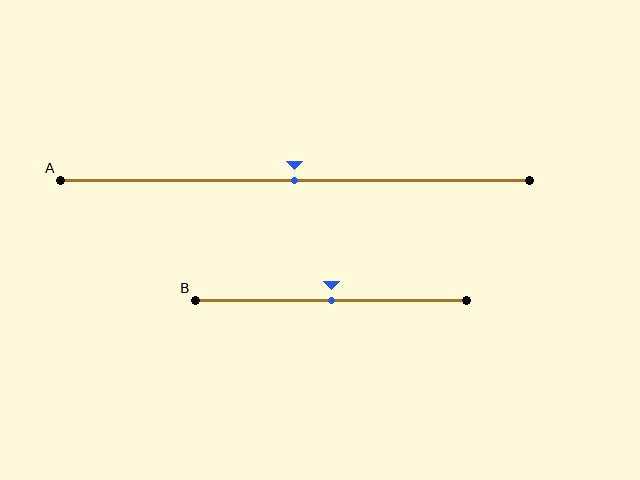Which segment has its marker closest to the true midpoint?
Segment A has its marker closest to the true midpoint.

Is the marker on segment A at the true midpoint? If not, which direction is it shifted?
Yes, the marker on segment A is at the true midpoint.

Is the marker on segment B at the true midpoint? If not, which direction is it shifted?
Yes, the marker on segment B is at the true midpoint.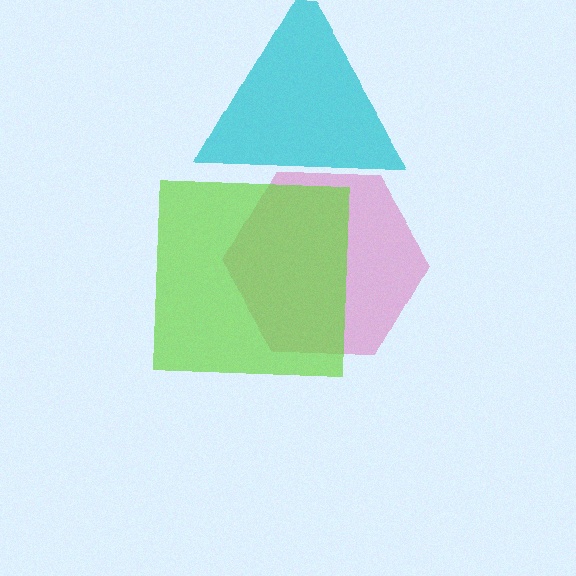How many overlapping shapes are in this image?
There are 3 overlapping shapes in the image.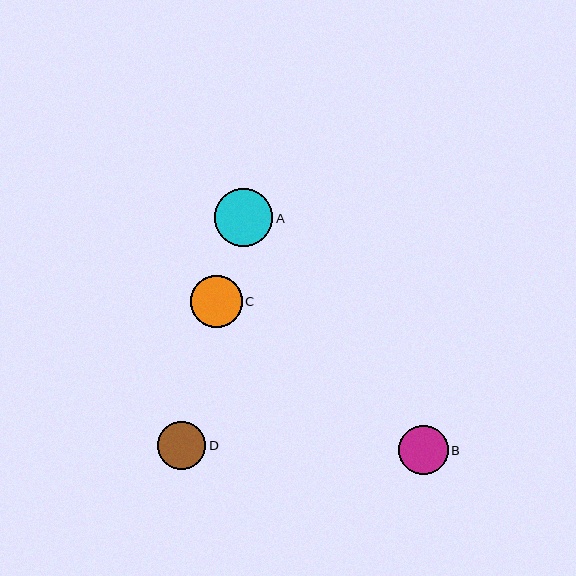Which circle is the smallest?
Circle D is the smallest with a size of approximately 48 pixels.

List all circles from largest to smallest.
From largest to smallest: A, C, B, D.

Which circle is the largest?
Circle A is the largest with a size of approximately 58 pixels.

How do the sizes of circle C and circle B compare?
Circle C and circle B are approximately the same size.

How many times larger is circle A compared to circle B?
Circle A is approximately 1.2 times the size of circle B.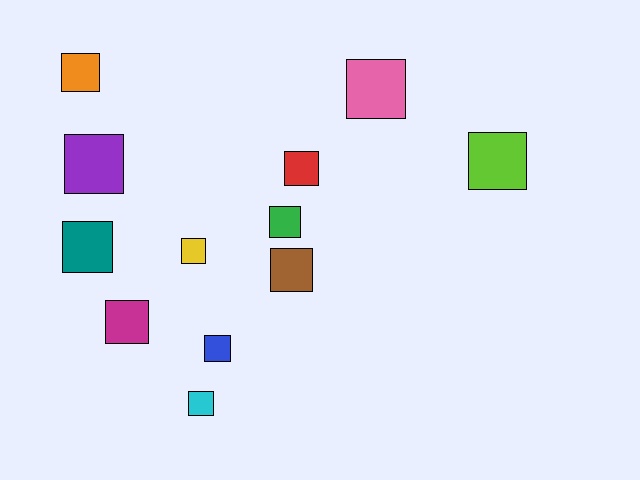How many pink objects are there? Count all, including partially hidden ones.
There is 1 pink object.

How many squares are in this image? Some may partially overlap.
There are 12 squares.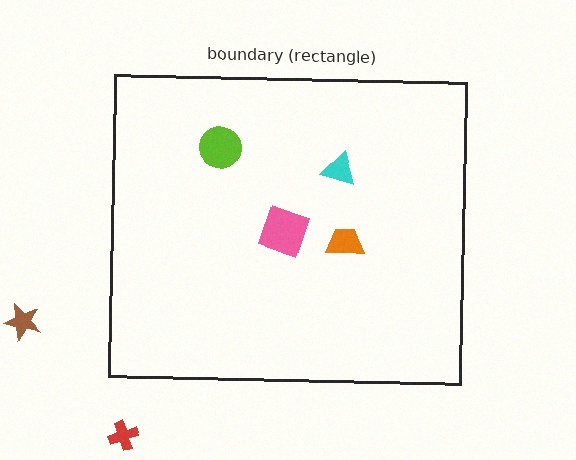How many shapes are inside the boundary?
4 inside, 2 outside.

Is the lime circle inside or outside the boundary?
Inside.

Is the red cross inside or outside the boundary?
Outside.